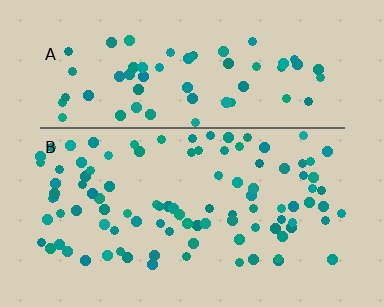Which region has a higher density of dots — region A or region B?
B (the bottom).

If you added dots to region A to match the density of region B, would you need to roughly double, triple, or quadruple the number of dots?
Approximately double.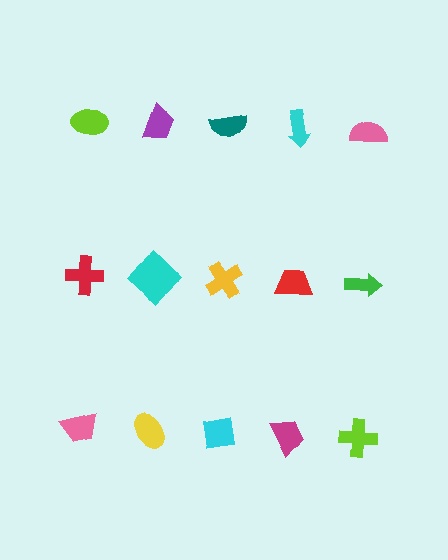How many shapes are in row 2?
5 shapes.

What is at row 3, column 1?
A pink trapezoid.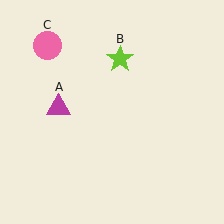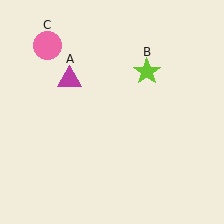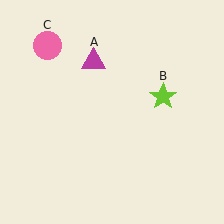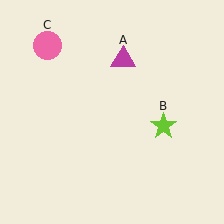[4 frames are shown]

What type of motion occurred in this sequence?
The magenta triangle (object A), lime star (object B) rotated clockwise around the center of the scene.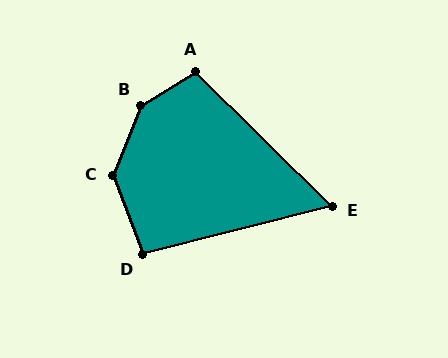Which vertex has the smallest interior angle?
E, at approximately 59 degrees.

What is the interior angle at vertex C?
Approximately 138 degrees (obtuse).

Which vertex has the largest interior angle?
B, at approximately 143 degrees.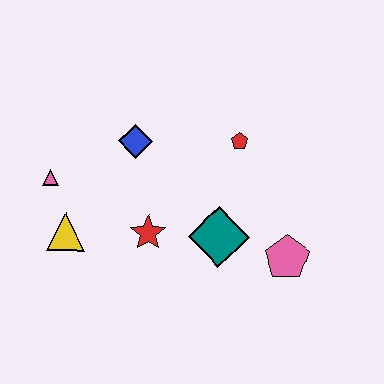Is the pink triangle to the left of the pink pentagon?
Yes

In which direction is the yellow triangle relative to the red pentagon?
The yellow triangle is to the left of the red pentagon.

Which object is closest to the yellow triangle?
The pink triangle is closest to the yellow triangle.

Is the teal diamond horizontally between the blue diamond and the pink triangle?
No